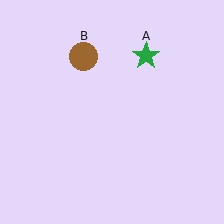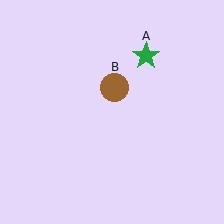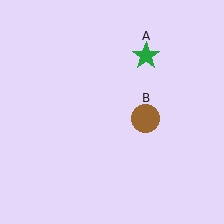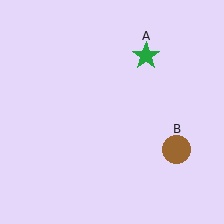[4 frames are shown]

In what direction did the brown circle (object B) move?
The brown circle (object B) moved down and to the right.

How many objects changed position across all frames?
1 object changed position: brown circle (object B).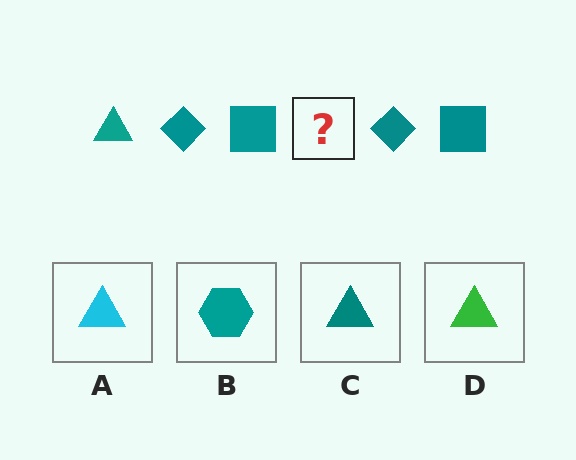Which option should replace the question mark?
Option C.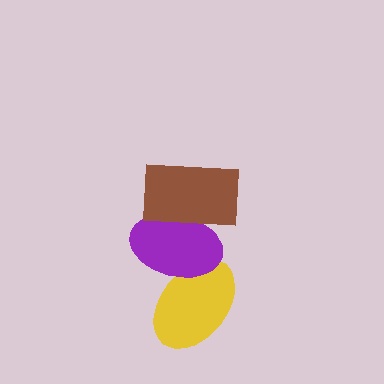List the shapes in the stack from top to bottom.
From top to bottom: the brown rectangle, the purple ellipse, the yellow ellipse.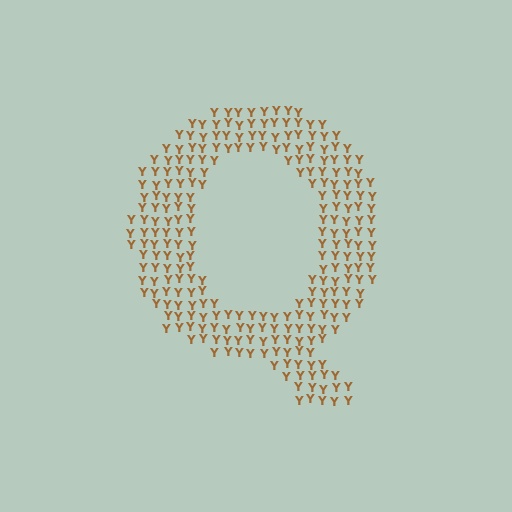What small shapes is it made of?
It is made of small letter Y's.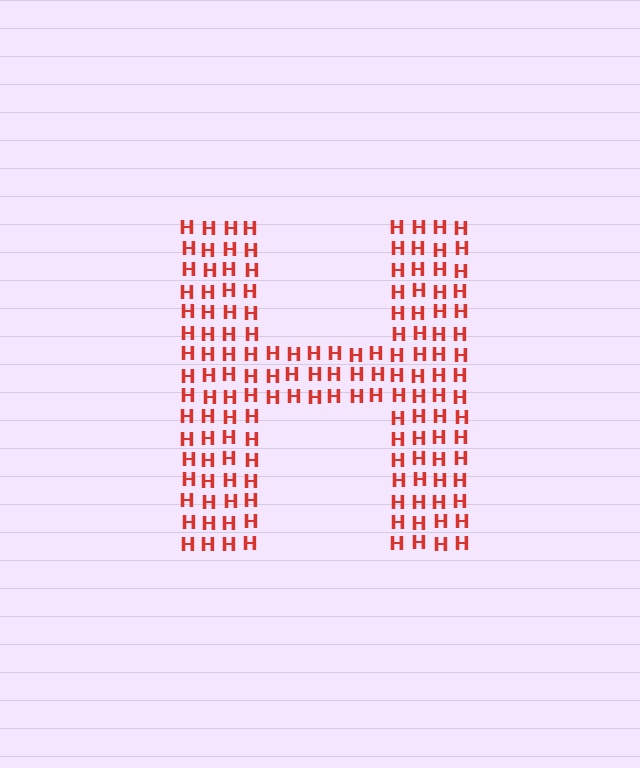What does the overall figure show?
The overall figure shows the letter H.